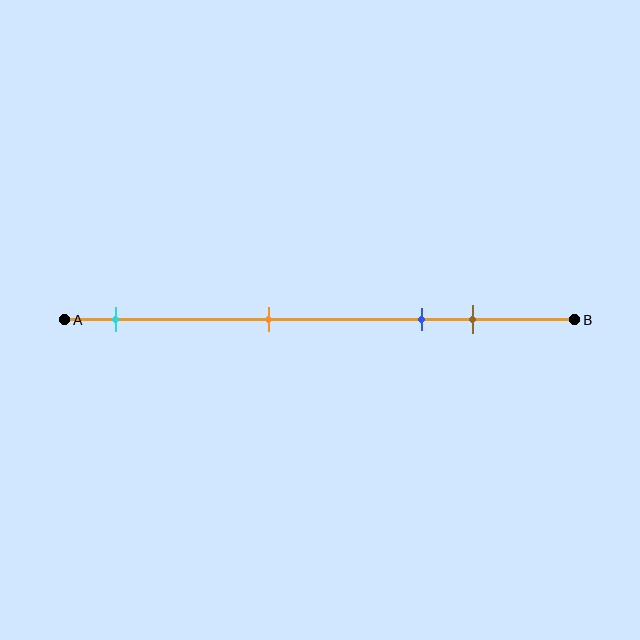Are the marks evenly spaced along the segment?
No, the marks are not evenly spaced.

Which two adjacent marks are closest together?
The blue and brown marks are the closest adjacent pair.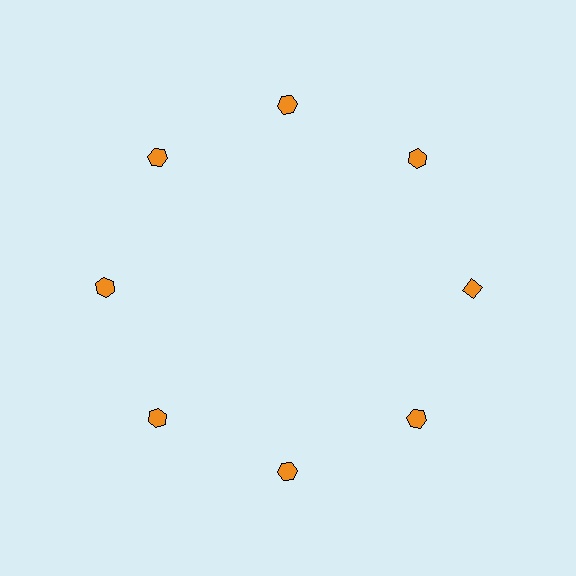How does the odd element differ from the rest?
It has a different shape: diamond instead of hexagon.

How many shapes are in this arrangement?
There are 8 shapes arranged in a ring pattern.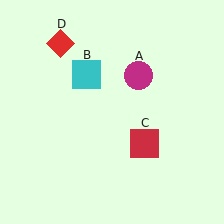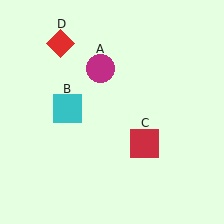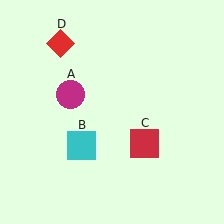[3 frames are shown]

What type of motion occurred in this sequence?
The magenta circle (object A), cyan square (object B) rotated counterclockwise around the center of the scene.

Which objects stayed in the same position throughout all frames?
Red square (object C) and red diamond (object D) remained stationary.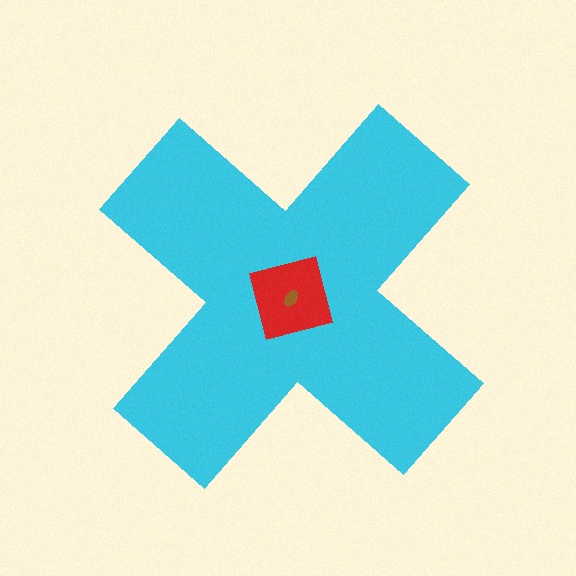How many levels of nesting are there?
3.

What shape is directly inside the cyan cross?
The red square.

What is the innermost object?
The brown ellipse.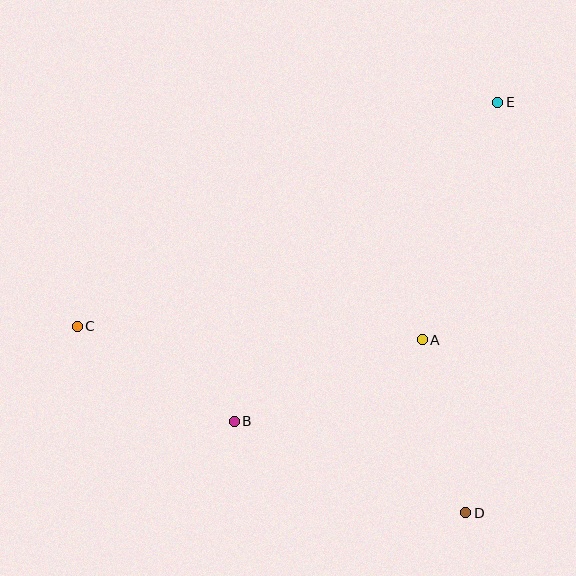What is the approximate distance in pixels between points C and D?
The distance between C and D is approximately 431 pixels.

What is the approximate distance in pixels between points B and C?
The distance between B and C is approximately 184 pixels.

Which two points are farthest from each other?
Points C and E are farthest from each other.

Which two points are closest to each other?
Points A and D are closest to each other.